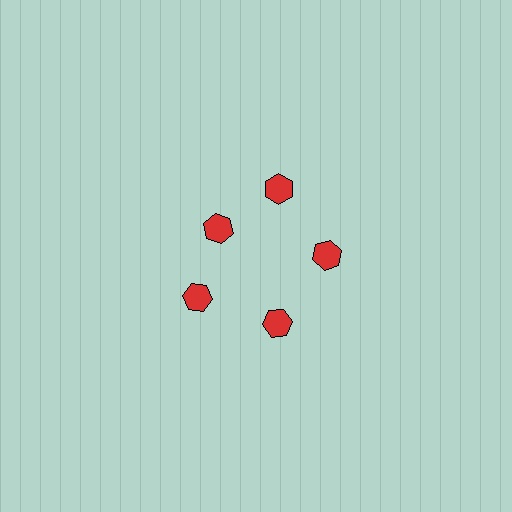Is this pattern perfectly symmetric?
No. The 5 red hexagons are arranged in a ring, but one element near the 10 o'clock position is pulled inward toward the center, breaking the 5-fold rotational symmetry.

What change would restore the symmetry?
The symmetry would be restored by moving it outward, back onto the ring so that all 5 hexagons sit at equal angles and equal distance from the center.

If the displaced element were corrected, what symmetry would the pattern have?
It would have 5-fold rotational symmetry — the pattern would map onto itself every 72 degrees.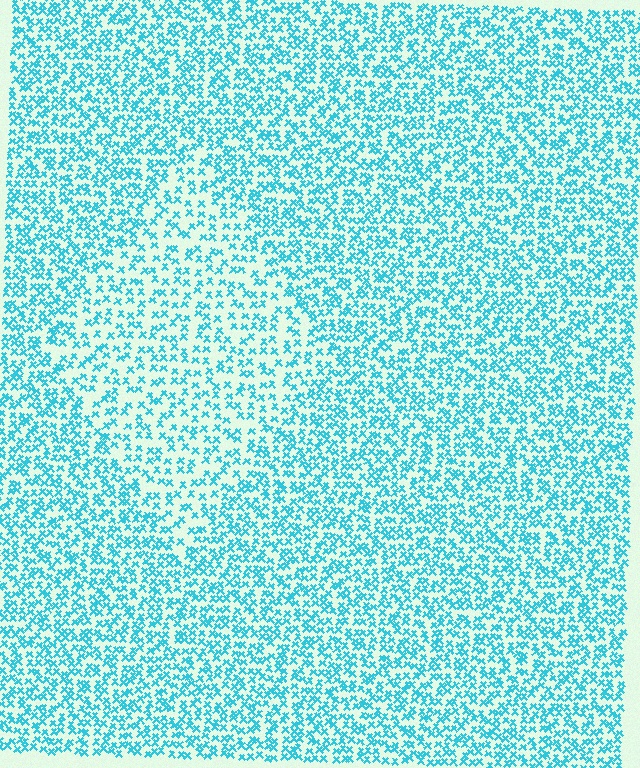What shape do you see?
I see a diamond.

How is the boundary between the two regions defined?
The boundary is defined by a change in element density (approximately 1.7x ratio). All elements are the same color, size, and shape.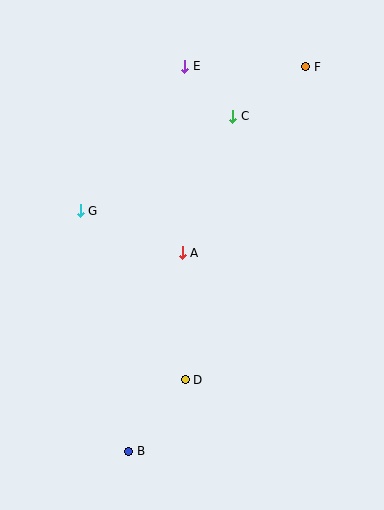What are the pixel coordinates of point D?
Point D is at (185, 380).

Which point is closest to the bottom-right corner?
Point D is closest to the bottom-right corner.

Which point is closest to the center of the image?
Point A at (182, 253) is closest to the center.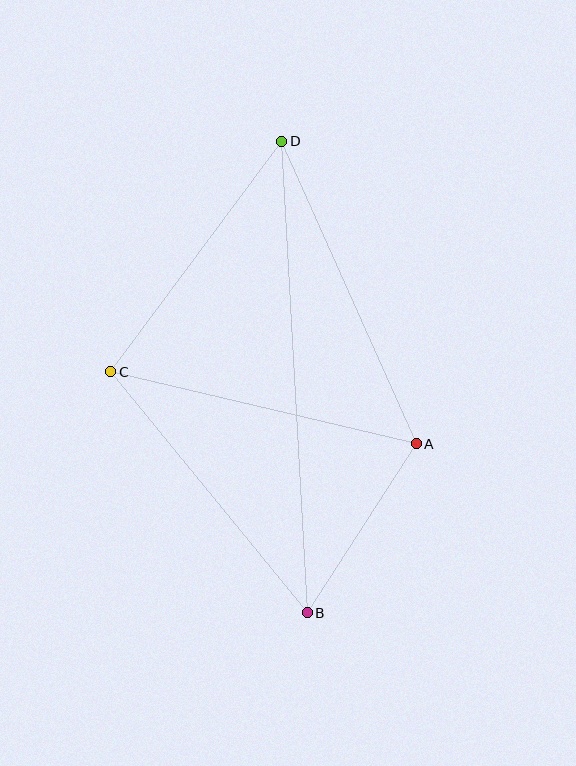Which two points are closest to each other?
Points A and B are closest to each other.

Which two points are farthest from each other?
Points B and D are farthest from each other.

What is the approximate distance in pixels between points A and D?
The distance between A and D is approximately 331 pixels.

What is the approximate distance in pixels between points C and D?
The distance between C and D is approximately 287 pixels.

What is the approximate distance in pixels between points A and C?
The distance between A and C is approximately 314 pixels.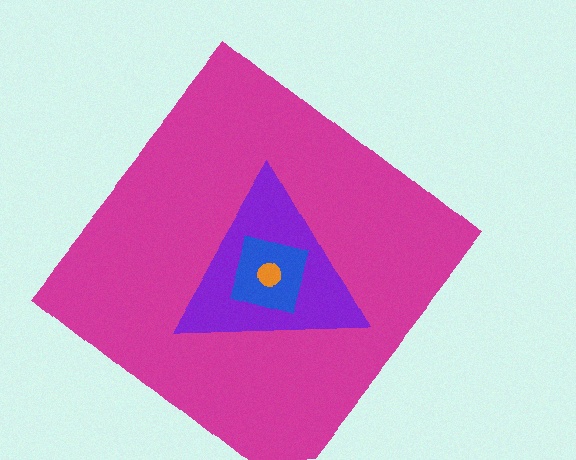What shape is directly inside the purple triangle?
The blue square.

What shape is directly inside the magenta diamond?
The purple triangle.